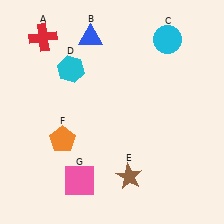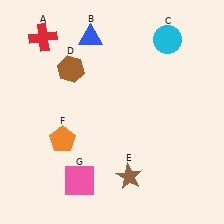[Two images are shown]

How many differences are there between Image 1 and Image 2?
There is 1 difference between the two images.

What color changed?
The hexagon (D) changed from cyan in Image 1 to brown in Image 2.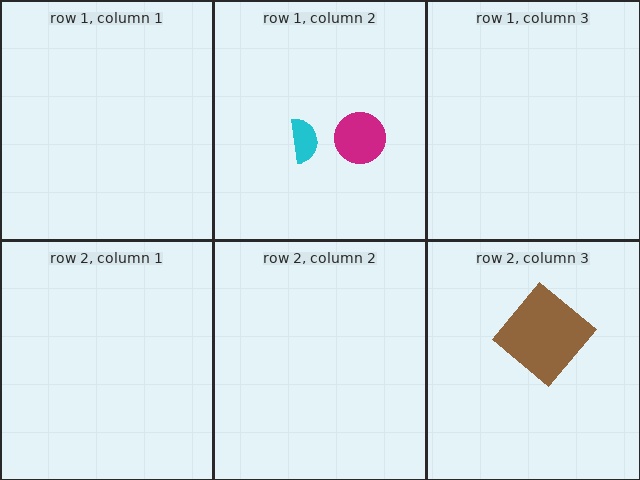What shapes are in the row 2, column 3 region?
The brown diamond.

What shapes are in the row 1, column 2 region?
The cyan semicircle, the magenta circle.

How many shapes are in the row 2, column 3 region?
1.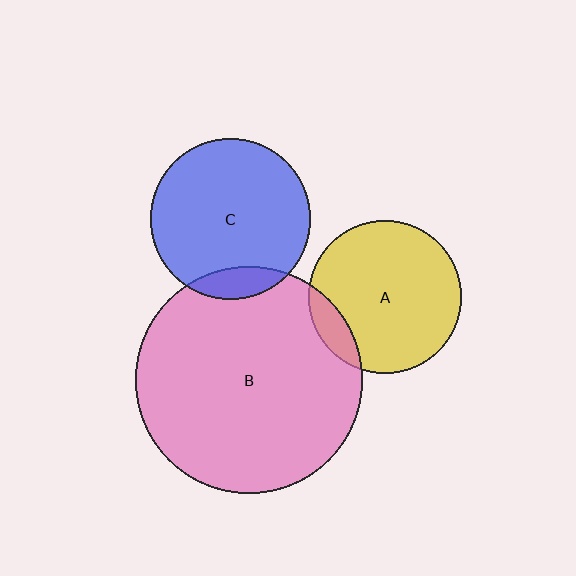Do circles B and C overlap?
Yes.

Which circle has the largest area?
Circle B (pink).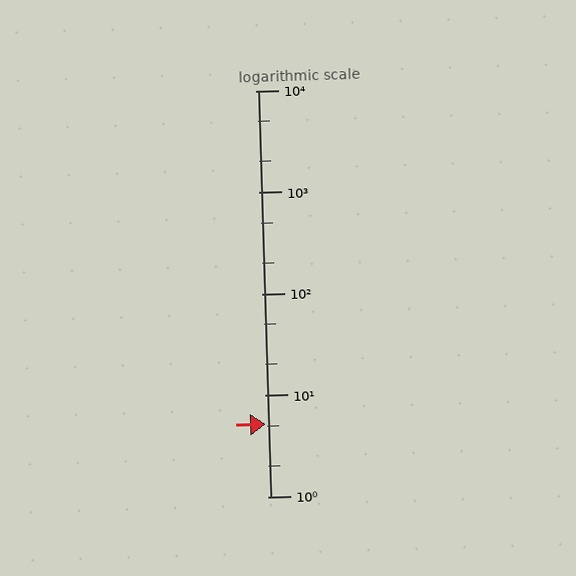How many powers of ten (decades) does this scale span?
The scale spans 4 decades, from 1 to 10000.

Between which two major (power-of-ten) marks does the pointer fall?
The pointer is between 1 and 10.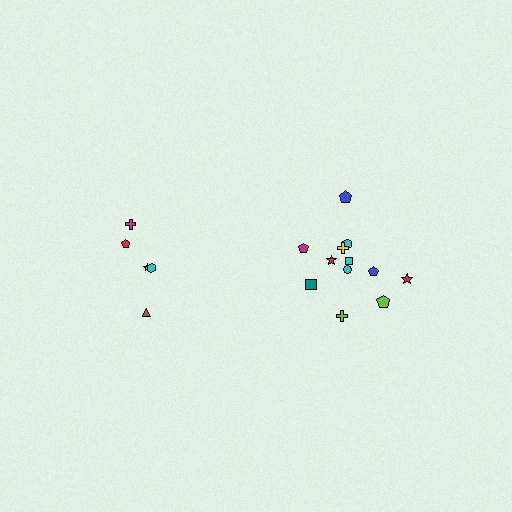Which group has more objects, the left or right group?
The right group.